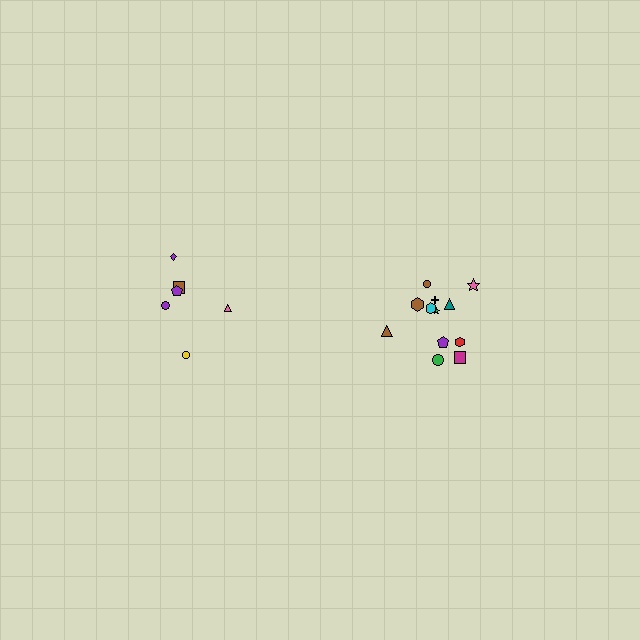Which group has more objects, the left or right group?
The right group.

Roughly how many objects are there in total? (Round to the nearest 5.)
Roughly 20 objects in total.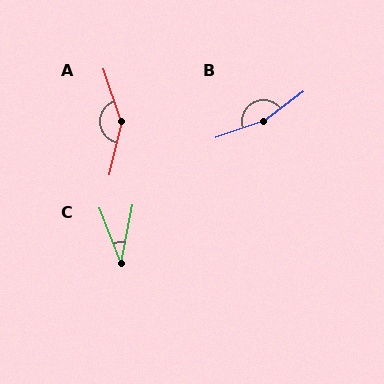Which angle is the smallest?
C, at approximately 32 degrees.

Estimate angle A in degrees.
Approximately 148 degrees.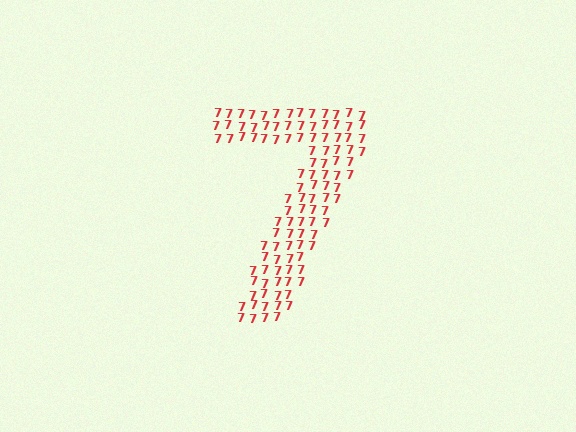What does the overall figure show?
The overall figure shows the digit 7.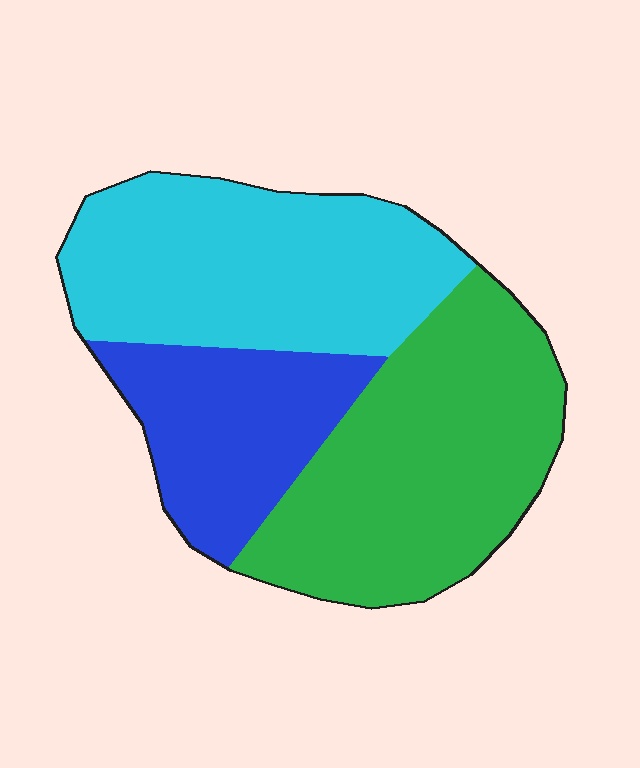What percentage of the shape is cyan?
Cyan takes up between a quarter and a half of the shape.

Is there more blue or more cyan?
Cyan.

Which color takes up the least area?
Blue, at roughly 20%.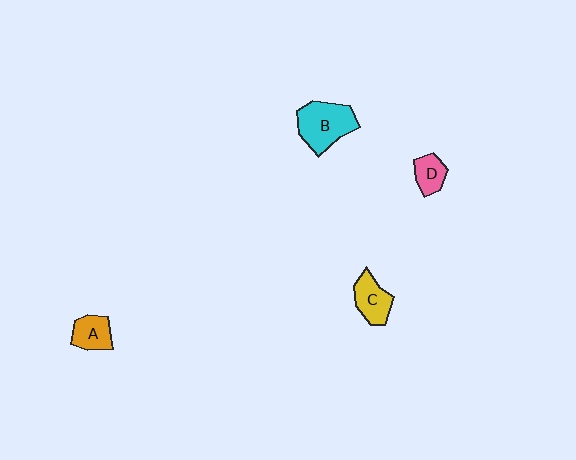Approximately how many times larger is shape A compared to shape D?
Approximately 1.2 times.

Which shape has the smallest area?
Shape D (pink).